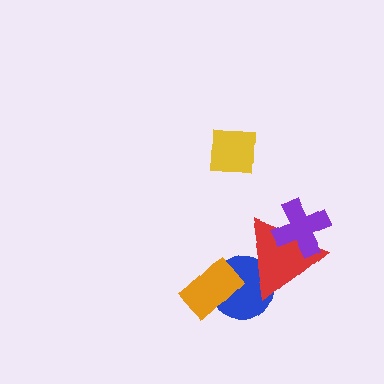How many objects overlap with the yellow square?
0 objects overlap with the yellow square.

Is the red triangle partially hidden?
Yes, it is partially covered by another shape.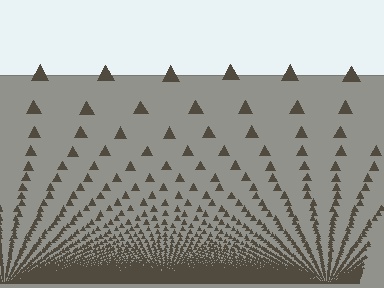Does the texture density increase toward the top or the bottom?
Density increases toward the bottom.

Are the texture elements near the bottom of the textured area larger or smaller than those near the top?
Smaller. The gradient is inverted — elements near the bottom are smaller and denser.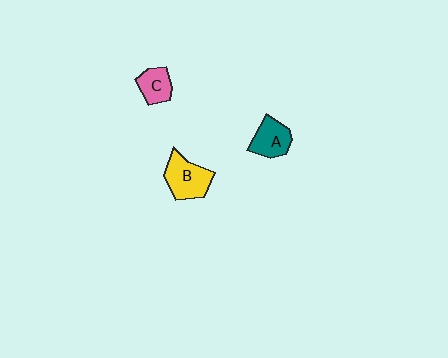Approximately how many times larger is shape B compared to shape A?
Approximately 1.3 times.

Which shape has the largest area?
Shape B (yellow).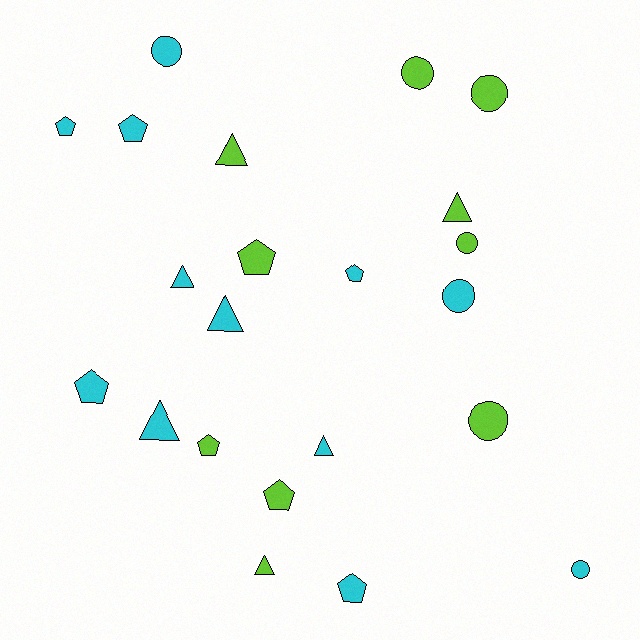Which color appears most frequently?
Cyan, with 12 objects.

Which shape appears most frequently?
Pentagon, with 8 objects.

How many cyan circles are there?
There are 3 cyan circles.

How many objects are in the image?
There are 22 objects.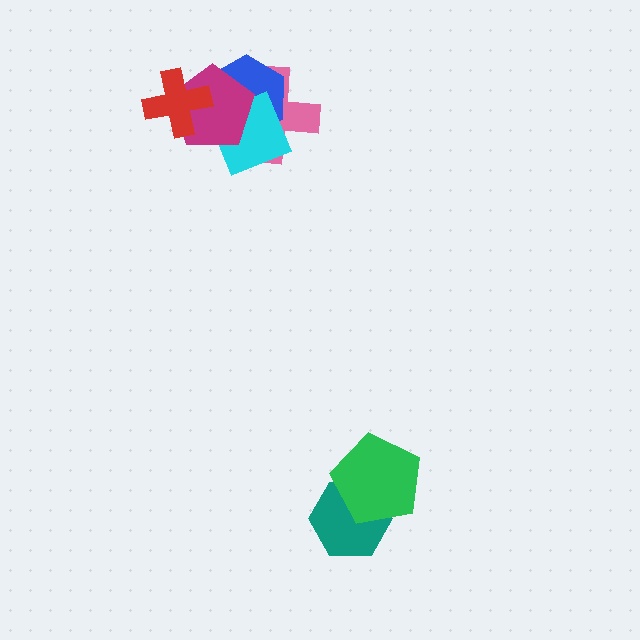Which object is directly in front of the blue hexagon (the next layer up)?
The cyan diamond is directly in front of the blue hexagon.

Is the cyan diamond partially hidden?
Yes, it is partially covered by another shape.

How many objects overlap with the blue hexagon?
4 objects overlap with the blue hexagon.